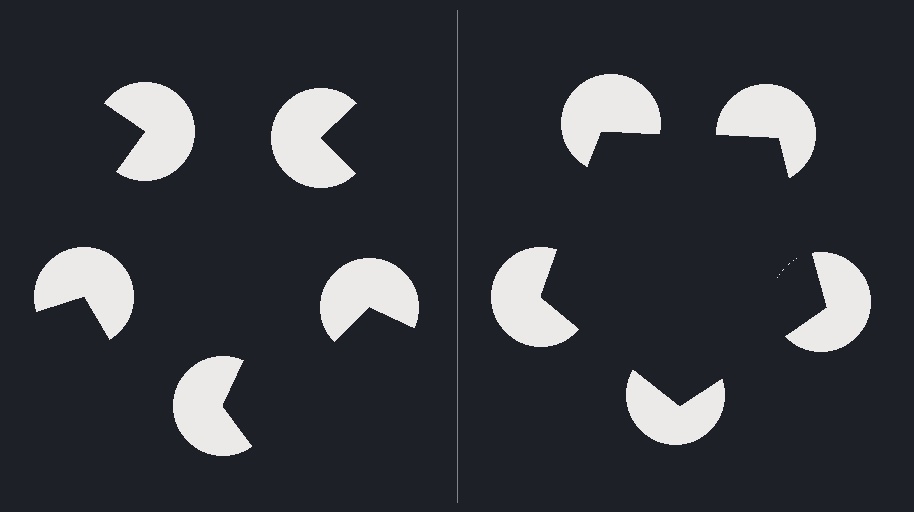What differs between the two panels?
The pac-man discs are positioned identically on both sides; only the wedge orientations differ. On the right they align to a pentagon; on the left they are misaligned.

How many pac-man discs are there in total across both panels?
10 — 5 on each side.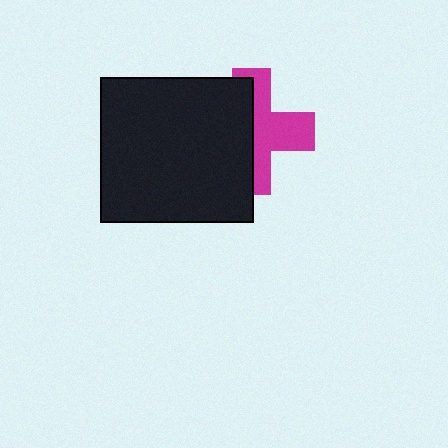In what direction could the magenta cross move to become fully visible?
The magenta cross could move right. That would shift it out from behind the black rectangle entirely.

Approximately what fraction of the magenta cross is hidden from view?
Roughly 50% of the magenta cross is hidden behind the black rectangle.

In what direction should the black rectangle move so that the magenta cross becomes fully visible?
The black rectangle should move left. That is the shortest direction to clear the overlap and leave the magenta cross fully visible.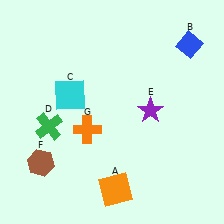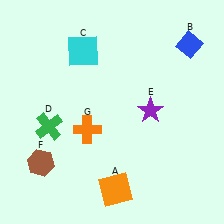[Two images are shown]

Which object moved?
The cyan square (C) moved up.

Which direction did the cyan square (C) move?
The cyan square (C) moved up.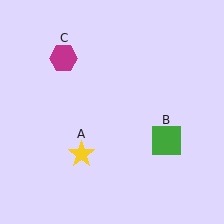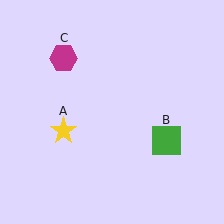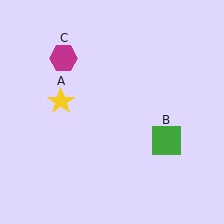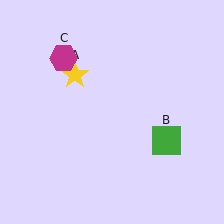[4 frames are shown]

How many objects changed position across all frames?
1 object changed position: yellow star (object A).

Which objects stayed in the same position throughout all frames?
Green square (object B) and magenta hexagon (object C) remained stationary.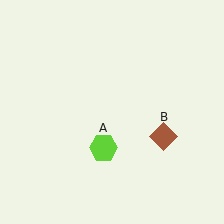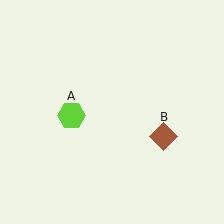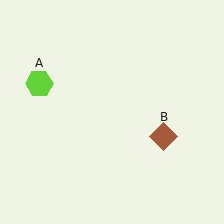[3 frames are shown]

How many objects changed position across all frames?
1 object changed position: lime hexagon (object A).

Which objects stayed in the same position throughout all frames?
Brown diamond (object B) remained stationary.